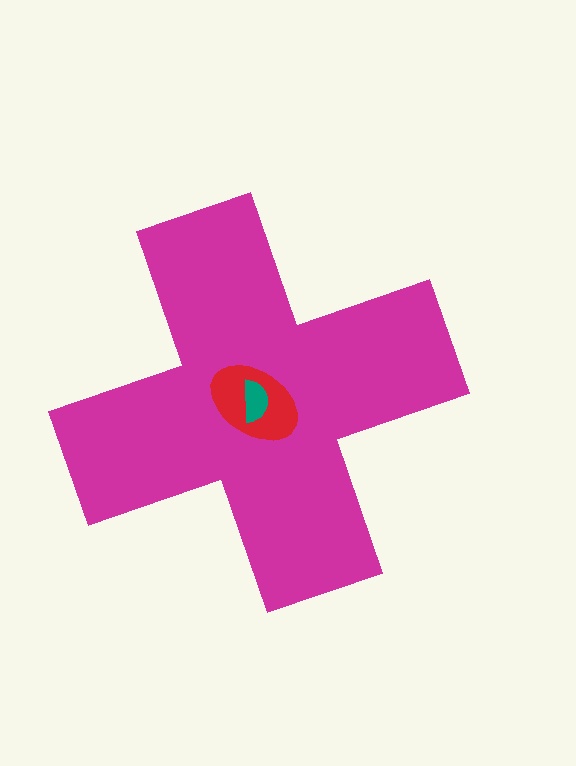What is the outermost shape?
The magenta cross.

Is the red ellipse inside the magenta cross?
Yes.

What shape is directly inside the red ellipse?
The teal semicircle.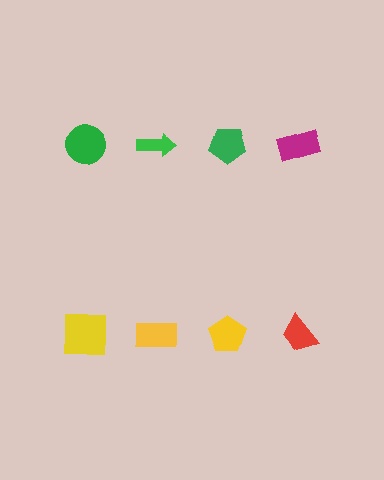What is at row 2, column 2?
A yellow rectangle.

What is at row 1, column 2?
A green arrow.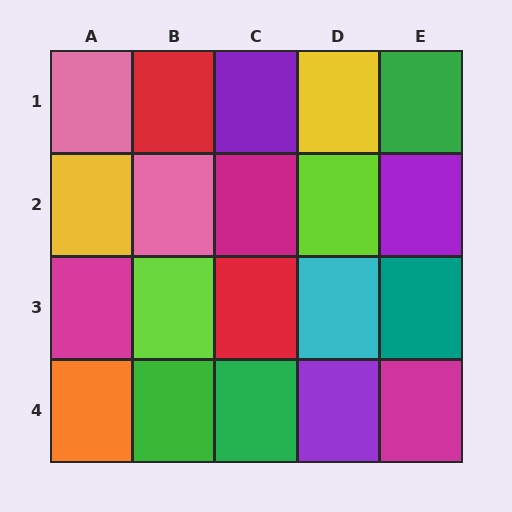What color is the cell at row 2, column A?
Yellow.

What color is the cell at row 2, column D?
Lime.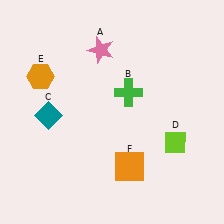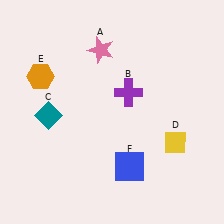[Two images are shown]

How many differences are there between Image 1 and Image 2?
There are 3 differences between the two images.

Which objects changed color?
B changed from green to purple. D changed from lime to yellow. F changed from orange to blue.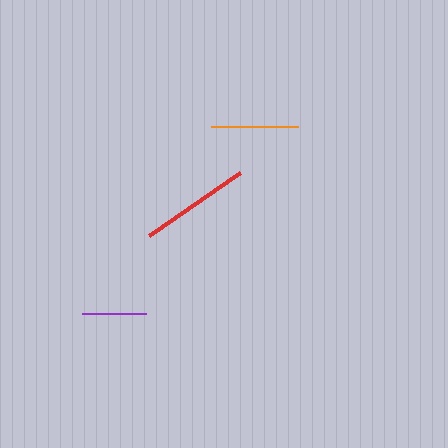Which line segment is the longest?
The red line is the longest at approximately 110 pixels.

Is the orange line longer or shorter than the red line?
The red line is longer than the orange line.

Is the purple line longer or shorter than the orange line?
The orange line is longer than the purple line.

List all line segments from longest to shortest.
From longest to shortest: red, orange, purple.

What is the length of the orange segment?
The orange segment is approximately 87 pixels long.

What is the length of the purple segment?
The purple segment is approximately 64 pixels long.